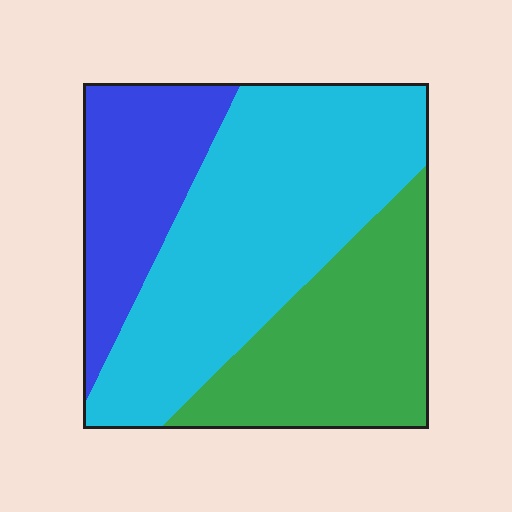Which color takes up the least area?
Blue, at roughly 20%.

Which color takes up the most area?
Cyan, at roughly 50%.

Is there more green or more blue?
Green.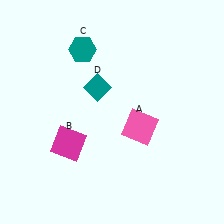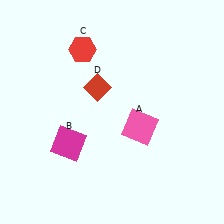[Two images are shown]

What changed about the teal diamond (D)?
In Image 1, D is teal. In Image 2, it changed to red.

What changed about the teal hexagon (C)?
In Image 1, C is teal. In Image 2, it changed to red.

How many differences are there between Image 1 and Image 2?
There are 2 differences between the two images.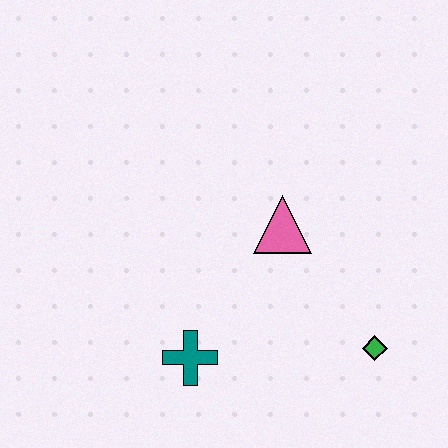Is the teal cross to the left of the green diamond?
Yes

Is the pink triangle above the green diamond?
Yes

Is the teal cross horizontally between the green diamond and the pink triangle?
No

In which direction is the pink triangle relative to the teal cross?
The pink triangle is above the teal cross.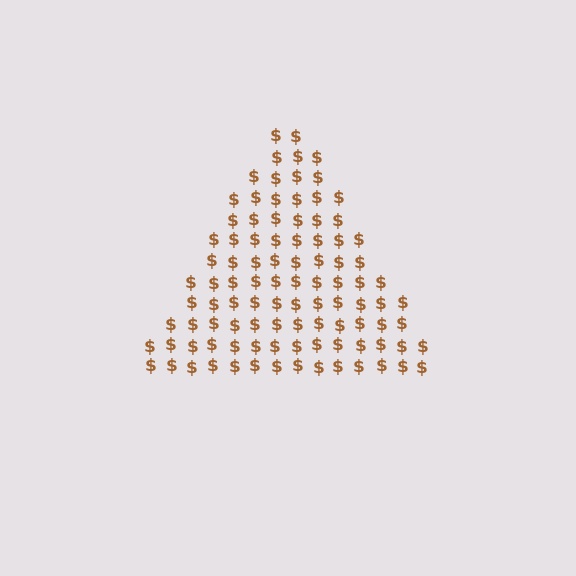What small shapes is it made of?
It is made of small dollar signs.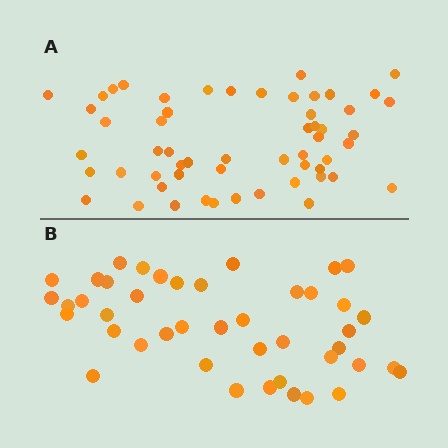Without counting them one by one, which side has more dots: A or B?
Region A (the top region) has more dots.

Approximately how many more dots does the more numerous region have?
Region A has approximately 15 more dots than region B.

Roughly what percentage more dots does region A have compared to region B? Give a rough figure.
About 30% more.